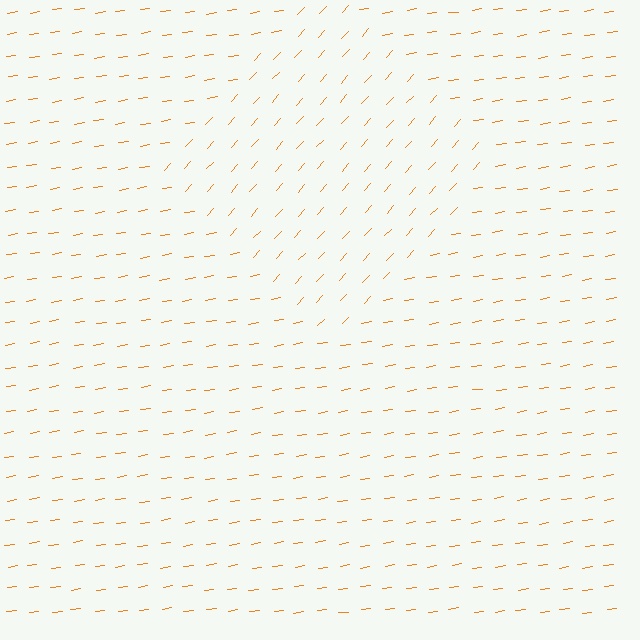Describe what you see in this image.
The image is filled with small orange line segments. A diamond region in the image has lines oriented differently from the surrounding lines, creating a visible texture boundary.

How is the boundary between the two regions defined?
The boundary is defined purely by a change in line orientation (approximately 39 degrees difference). All lines are the same color and thickness.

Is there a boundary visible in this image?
Yes, there is a texture boundary formed by a change in line orientation.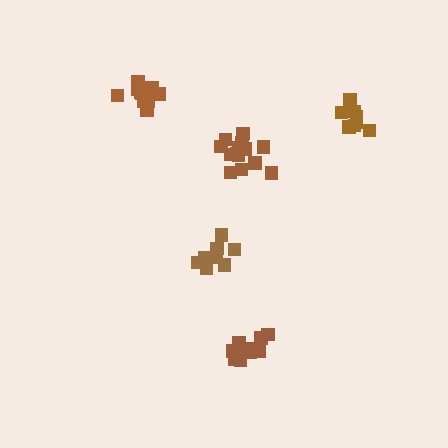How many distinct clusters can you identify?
There are 5 distinct clusters.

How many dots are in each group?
Group 1: 9 dots, Group 2: 14 dots, Group 3: 9 dots, Group 4: 11 dots, Group 5: 14 dots (57 total).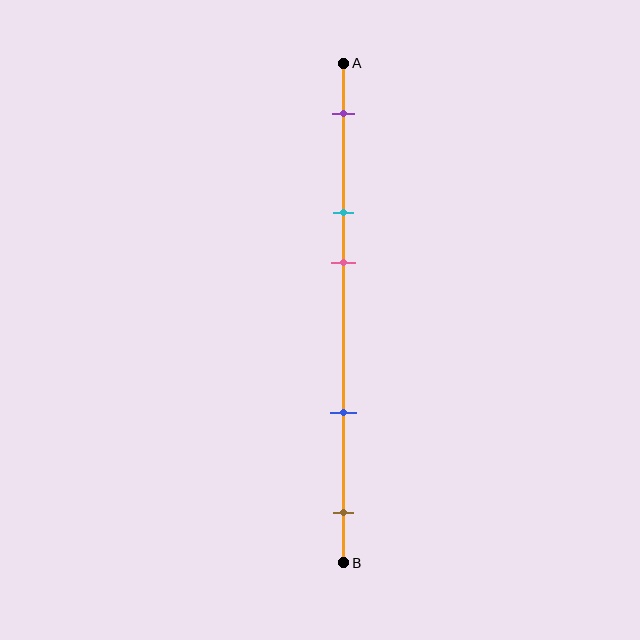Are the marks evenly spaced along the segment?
No, the marks are not evenly spaced.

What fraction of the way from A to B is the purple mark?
The purple mark is approximately 10% (0.1) of the way from A to B.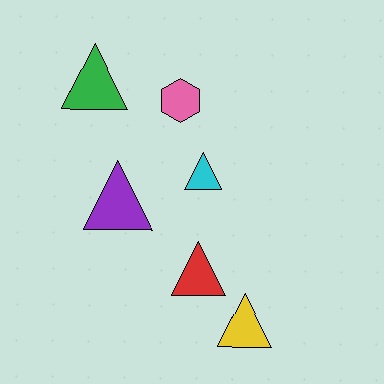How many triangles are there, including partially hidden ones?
There are 5 triangles.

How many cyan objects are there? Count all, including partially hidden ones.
There is 1 cyan object.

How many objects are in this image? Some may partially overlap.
There are 6 objects.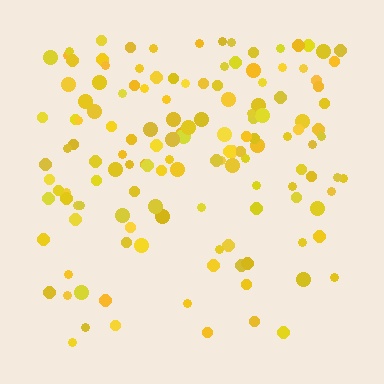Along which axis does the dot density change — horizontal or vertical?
Vertical.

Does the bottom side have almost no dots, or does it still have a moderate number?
Still a moderate number, just noticeably fewer than the top.